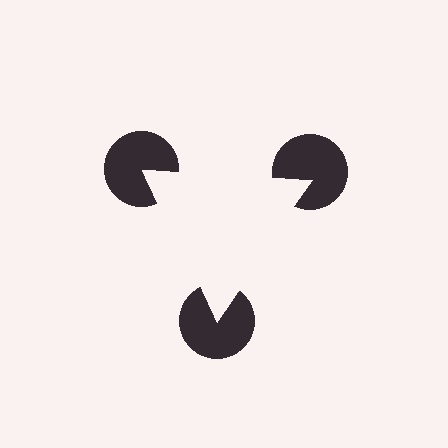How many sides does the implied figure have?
3 sides.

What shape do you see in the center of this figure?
An illusory triangle — its edges are inferred from the aligned wedge cuts in the pac-man discs, not physically drawn.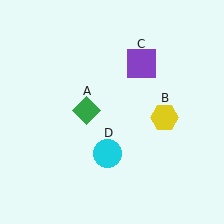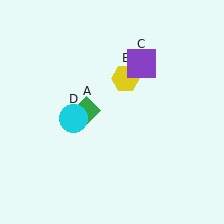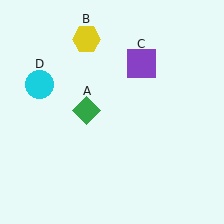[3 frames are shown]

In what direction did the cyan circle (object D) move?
The cyan circle (object D) moved up and to the left.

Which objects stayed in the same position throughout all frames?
Green diamond (object A) and purple square (object C) remained stationary.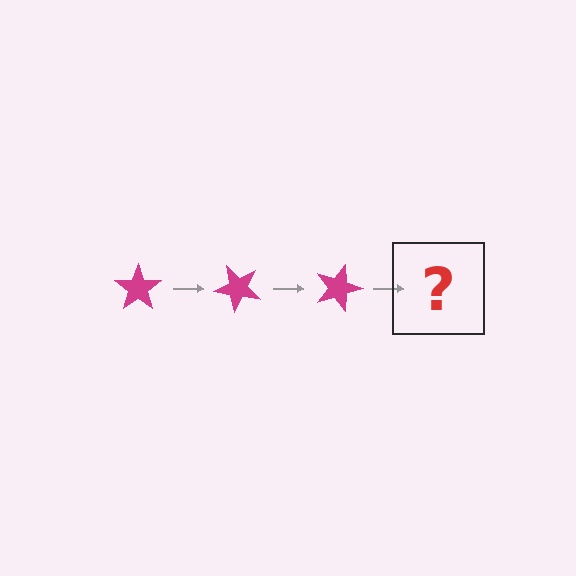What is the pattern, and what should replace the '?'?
The pattern is that the star rotates 45 degrees each step. The '?' should be a magenta star rotated 135 degrees.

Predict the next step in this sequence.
The next step is a magenta star rotated 135 degrees.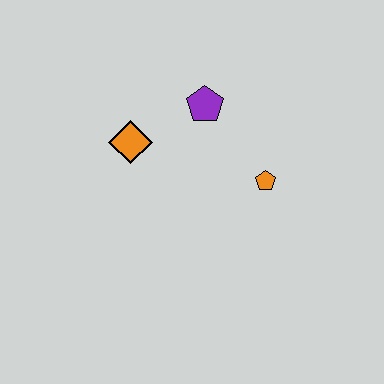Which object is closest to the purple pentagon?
The orange diamond is closest to the purple pentagon.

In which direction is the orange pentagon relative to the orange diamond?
The orange pentagon is to the right of the orange diamond.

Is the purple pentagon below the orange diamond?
No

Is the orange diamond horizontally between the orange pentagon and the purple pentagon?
No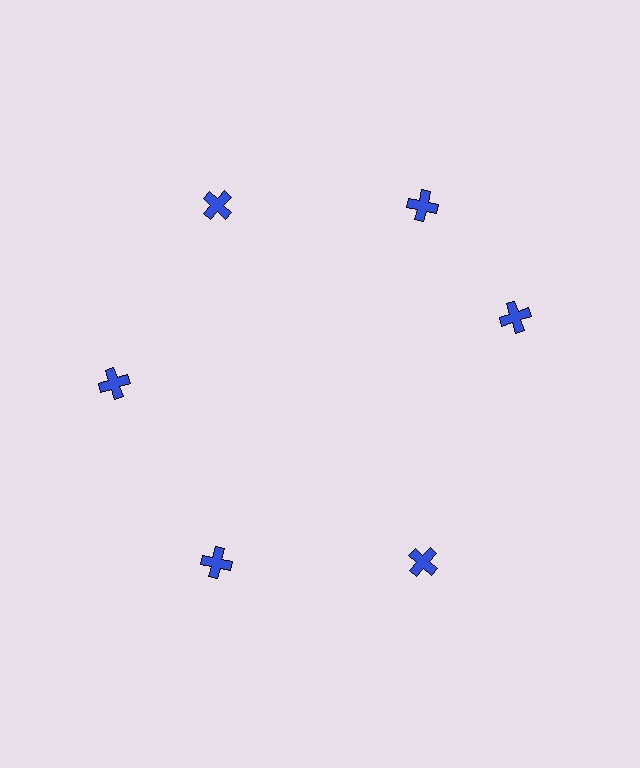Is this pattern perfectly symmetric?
No. The 6 blue crosses are arranged in a ring, but one element near the 3 o'clock position is rotated out of alignment along the ring, breaking the 6-fold rotational symmetry.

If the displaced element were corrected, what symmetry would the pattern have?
It would have 6-fold rotational symmetry — the pattern would map onto itself every 60 degrees.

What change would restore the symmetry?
The symmetry would be restored by rotating it back into even spacing with its neighbors so that all 6 crosses sit at equal angles and equal distance from the center.